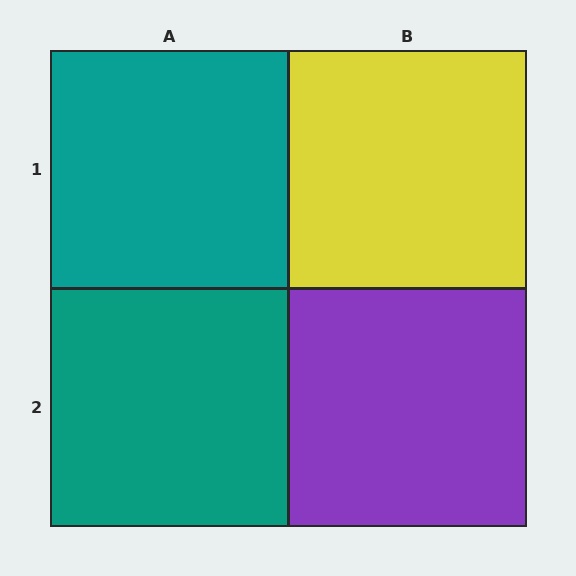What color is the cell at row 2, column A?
Teal.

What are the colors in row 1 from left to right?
Teal, yellow.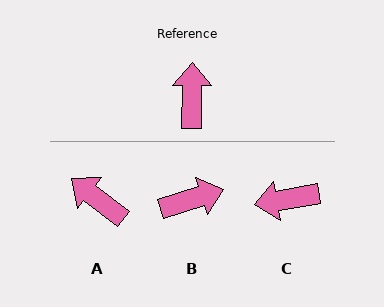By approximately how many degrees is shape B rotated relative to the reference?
Approximately 72 degrees clockwise.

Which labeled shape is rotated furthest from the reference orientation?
C, about 101 degrees away.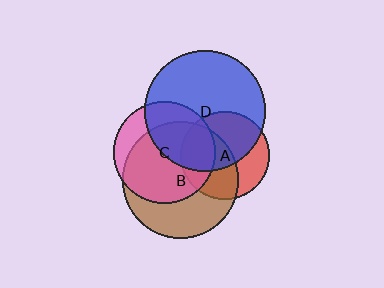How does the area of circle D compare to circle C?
Approximately 1.4 times.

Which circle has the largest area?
Circle D (blue).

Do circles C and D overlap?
Yes.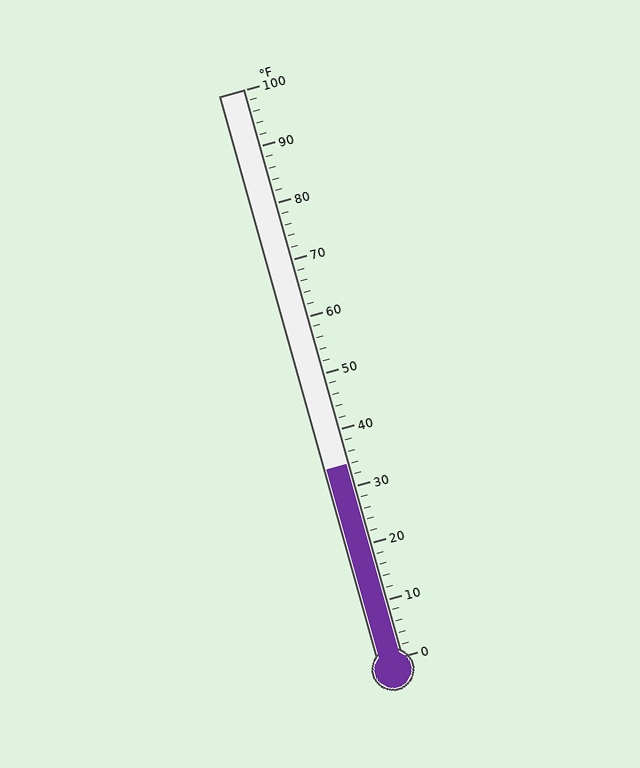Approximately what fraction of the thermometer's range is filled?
The thermometer is filled to approximately 35% of its range.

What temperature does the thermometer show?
The thermometer shows approximately 34°F.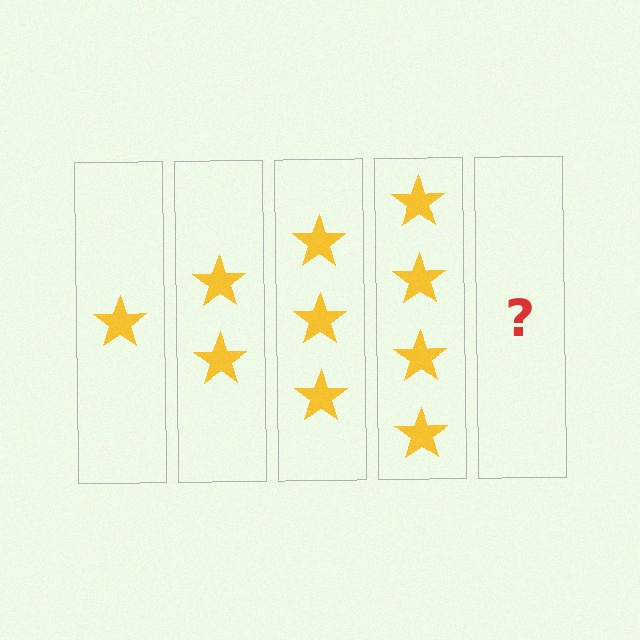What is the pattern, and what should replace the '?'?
The pattern is that each step adds one more star. The '?' should be 5 stars.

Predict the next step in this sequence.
The next step is 5 stars.